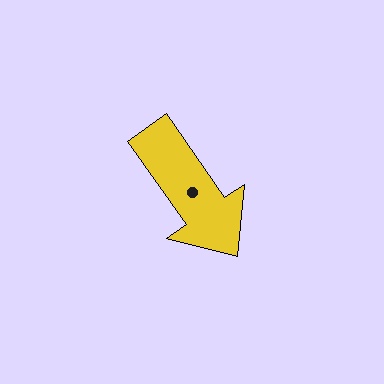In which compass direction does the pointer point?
Southeast.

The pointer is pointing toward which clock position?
Roughly 5 o'clock.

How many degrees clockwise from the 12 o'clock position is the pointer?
Approximately 145 degrees.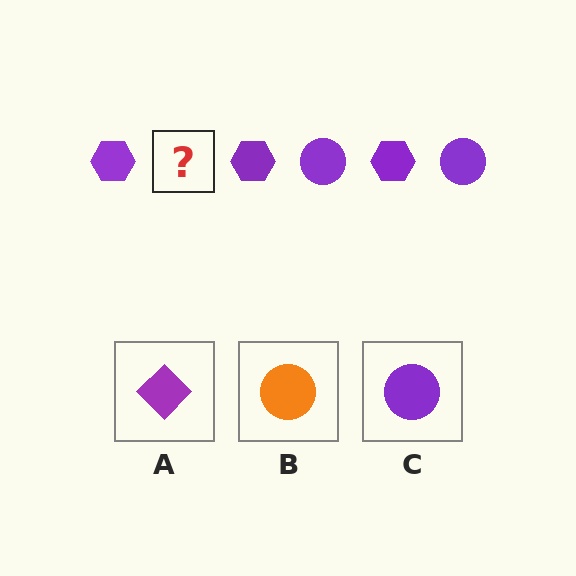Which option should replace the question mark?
Option C.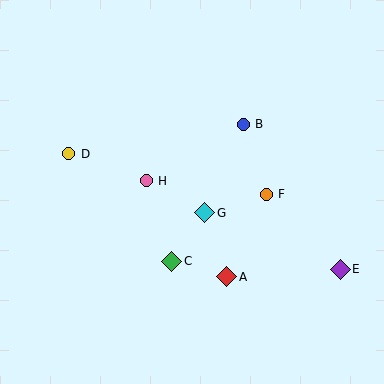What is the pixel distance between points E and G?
The distance between E and G is 147 pixels.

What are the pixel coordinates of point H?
Point H is at (146, 181).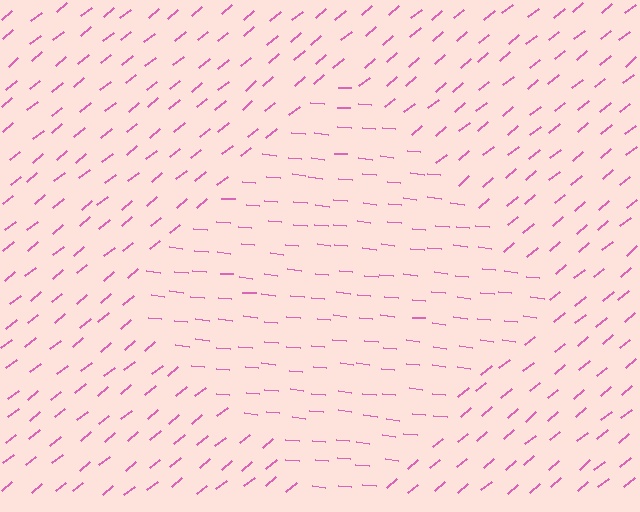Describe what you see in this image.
The image is filled with small pink line segments. A diamond region in the image has lines oriented differently from the surrounding lines, creating a visible texture boundary.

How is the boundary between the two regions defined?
The boundary is defined purely by a change in line orientation (approximately 45 degrees difference). All lines are the same color and thickness.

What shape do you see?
I see a diamond.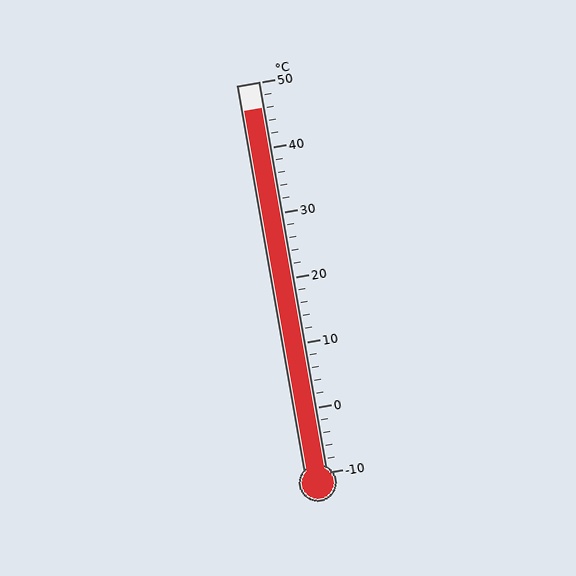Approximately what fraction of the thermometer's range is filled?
The thermometer is filled to approximately 95% of its range.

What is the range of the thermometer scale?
The thermometer scale ranges from -10°C to 50°C.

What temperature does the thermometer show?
The thermometer shows approximately 46°C.